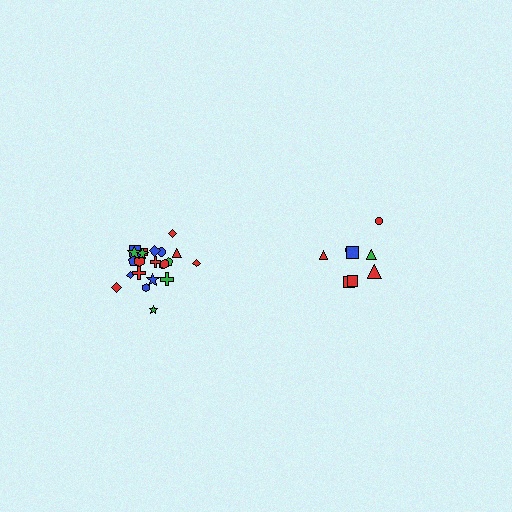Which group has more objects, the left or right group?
The left group.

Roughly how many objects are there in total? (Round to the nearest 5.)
Roughly 30 objects in total.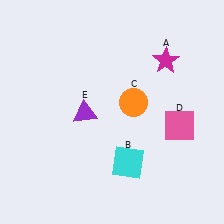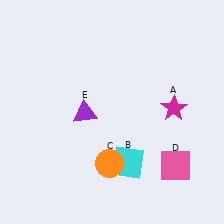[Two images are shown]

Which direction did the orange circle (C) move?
The orange circle (C) moved down.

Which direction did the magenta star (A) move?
The magenta star (A) moved down.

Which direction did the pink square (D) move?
The pink square (D) moved down.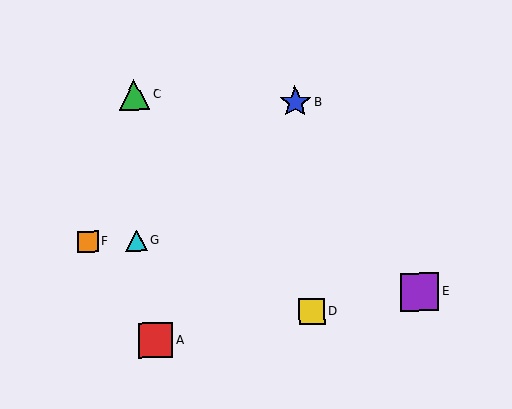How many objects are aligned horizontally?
2 objects (F, G) are aligned horizontally.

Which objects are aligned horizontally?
Objects F, G are aligned horizontally.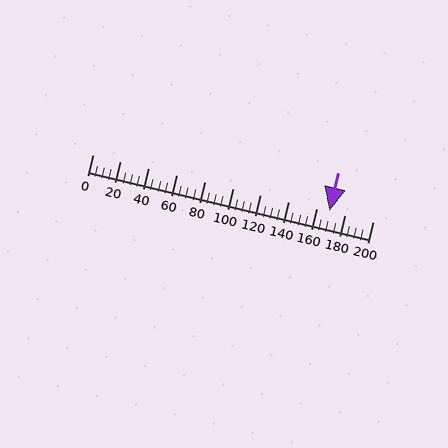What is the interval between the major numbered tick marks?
The major tick marks are spaced 20 units apart.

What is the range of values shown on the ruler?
The ruler shows values from 0 to 200.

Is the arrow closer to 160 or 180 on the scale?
The arrow is closer to 160.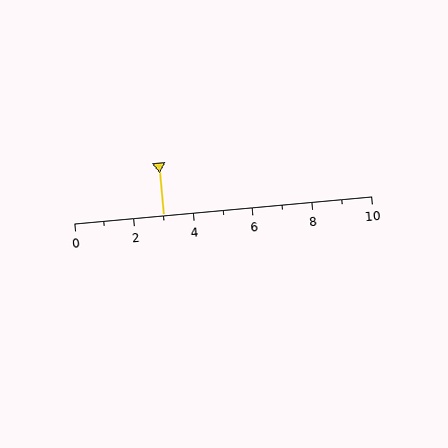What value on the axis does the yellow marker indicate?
The marker indicates approximately 3.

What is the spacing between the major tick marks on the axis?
The major ticks are spaced 2 apart.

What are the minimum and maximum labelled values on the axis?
The axis runs from 0 to 10.